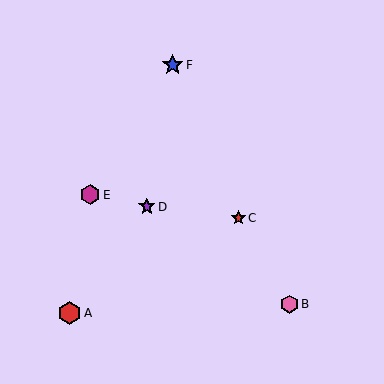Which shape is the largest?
The red hexagon (labeled A) is the largest.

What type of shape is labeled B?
Shape B is a pink hexagon.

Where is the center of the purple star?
The center of the purple star is at (147, 207).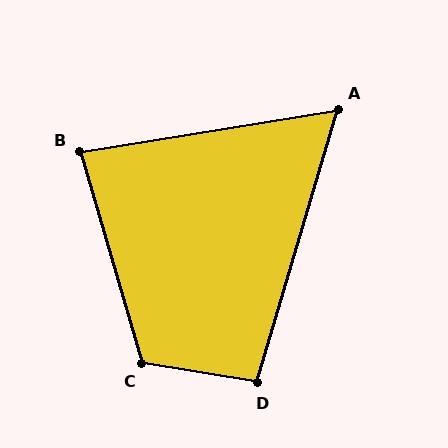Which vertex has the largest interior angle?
C, at approximately 116 degrees.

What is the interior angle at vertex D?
Approximately 97 degrees (obtuse).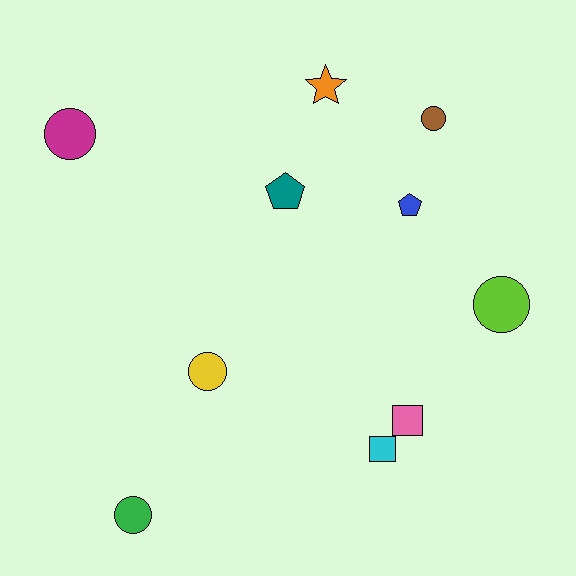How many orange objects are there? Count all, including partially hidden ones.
There is 1 orange object.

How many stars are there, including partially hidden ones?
There is 1 star.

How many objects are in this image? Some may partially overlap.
There are 10 objects.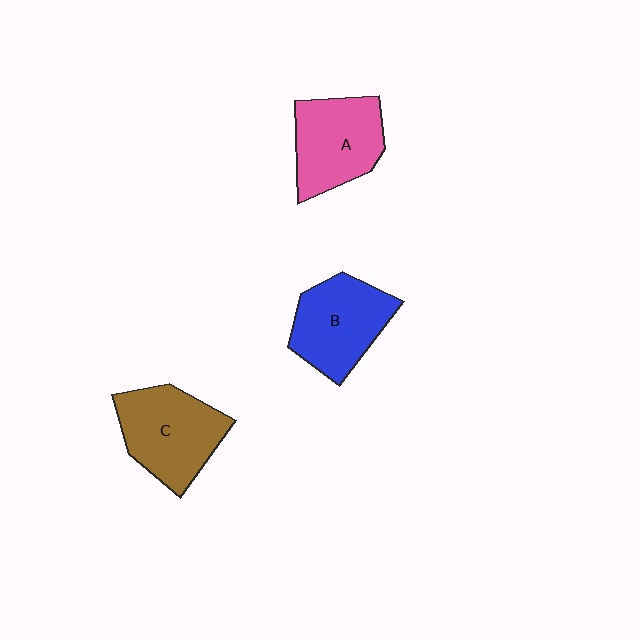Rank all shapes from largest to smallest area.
From largest to smallest: C (brown), B (blue), A (pink).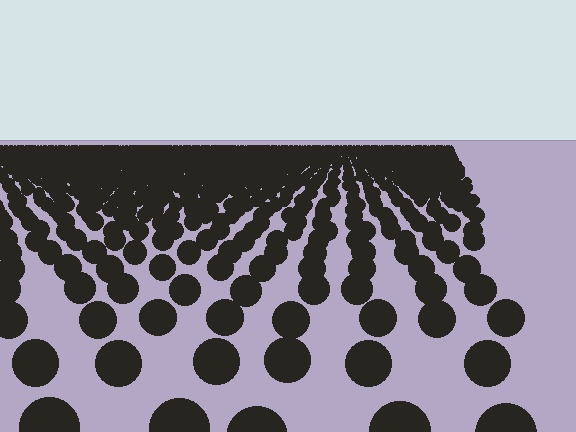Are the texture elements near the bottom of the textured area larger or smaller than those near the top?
Larger. Near the bottom, elements are closer to the viewer and appear at a bigger on-screen size.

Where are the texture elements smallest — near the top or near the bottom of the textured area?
Near the top.